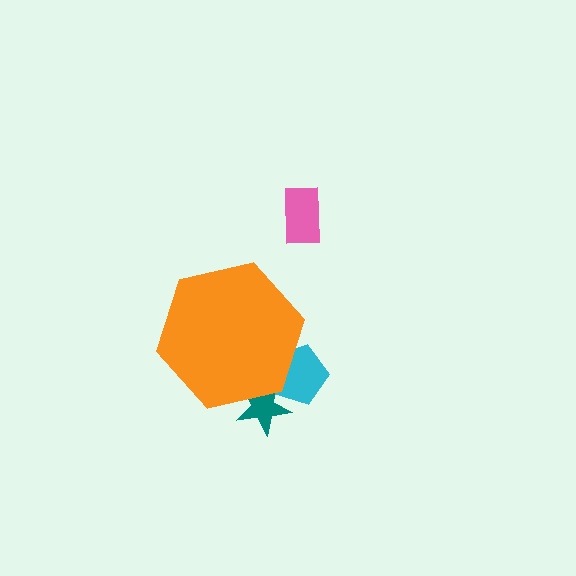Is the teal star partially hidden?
Yes, the teal star is partially hidden behind the orange hexagon.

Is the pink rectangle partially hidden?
No, the pink rectangle is fully visible.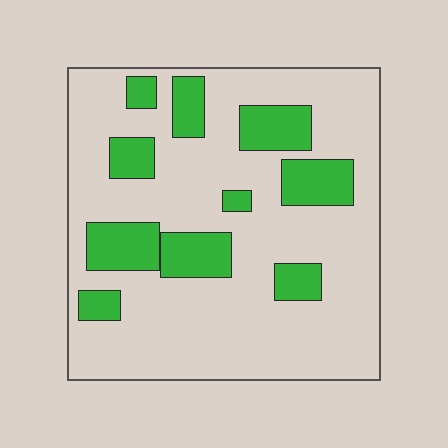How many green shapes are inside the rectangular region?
10.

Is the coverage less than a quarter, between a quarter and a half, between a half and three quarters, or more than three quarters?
Less than a quarter.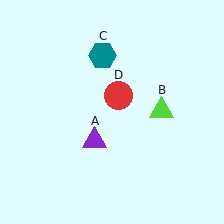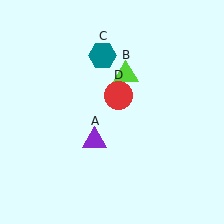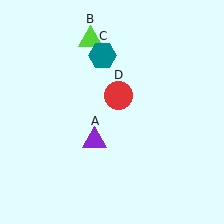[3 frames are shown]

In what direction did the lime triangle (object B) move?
The lime triangle (object B) moved up and to the left.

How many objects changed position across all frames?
1 object changed position: lime triangle (object B).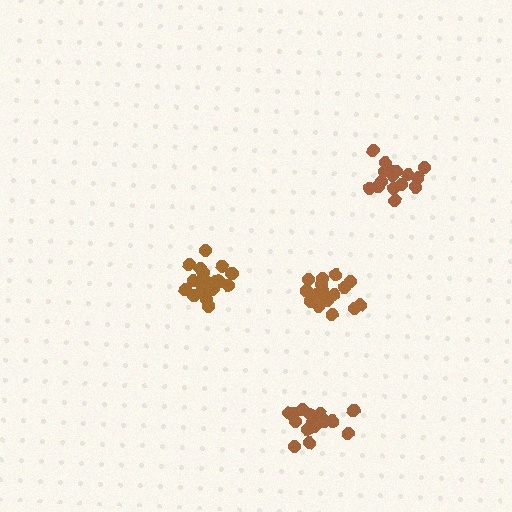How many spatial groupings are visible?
There are 4 spatial groupings.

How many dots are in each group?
Group 1: 20 dots, Group 2: 19 dots, Group 3: 16 dots, Group 4: 19 dots (74 total).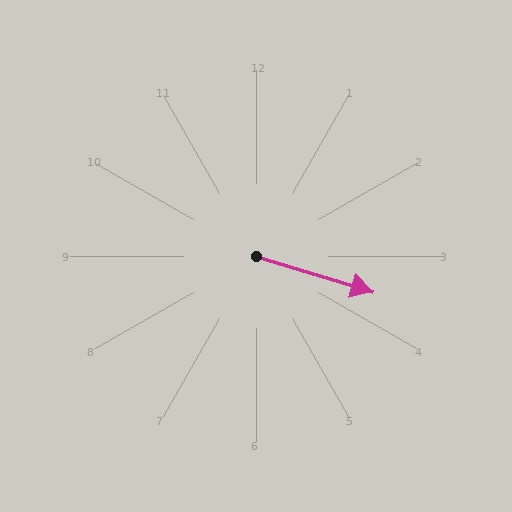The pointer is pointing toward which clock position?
Roughly 4 o'clock.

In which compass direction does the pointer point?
East.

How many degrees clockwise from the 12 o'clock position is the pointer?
Approximately 107 degrees.